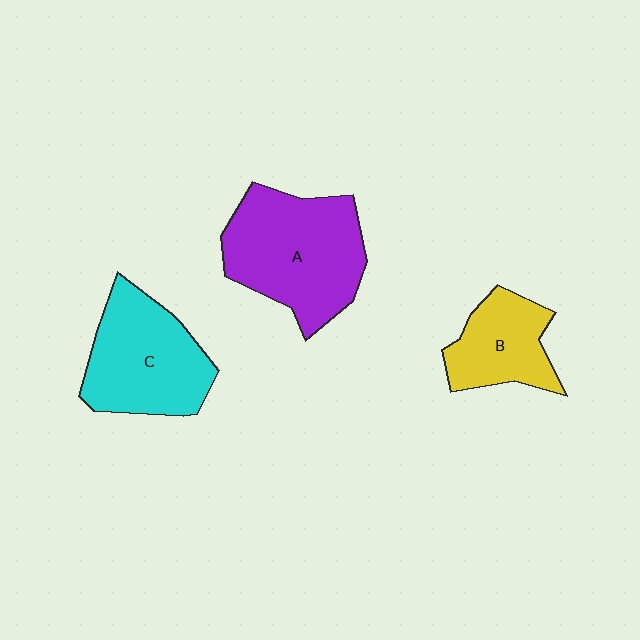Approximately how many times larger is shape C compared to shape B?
Approximately 1.5 times.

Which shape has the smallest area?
Shape B (yellow).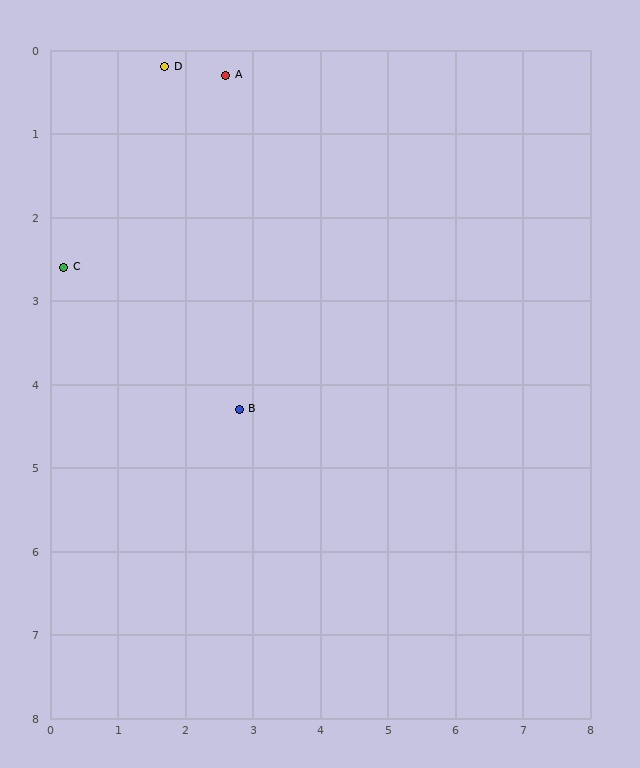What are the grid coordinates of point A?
Point A is at approximately (2.6, 0.3).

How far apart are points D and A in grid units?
Points D and A are about 0.9 grid units apart.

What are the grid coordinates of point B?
Point B is at approximately (2.8, 4.3).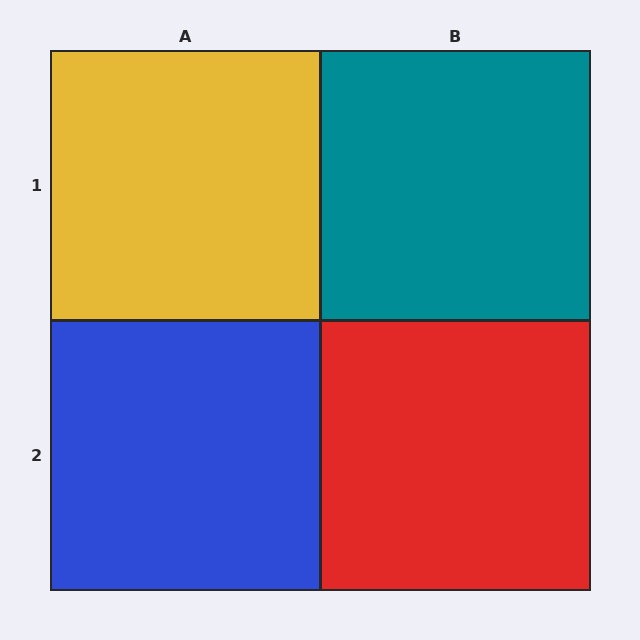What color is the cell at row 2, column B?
Red.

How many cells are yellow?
1 cell is yellow.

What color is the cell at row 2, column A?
Blue.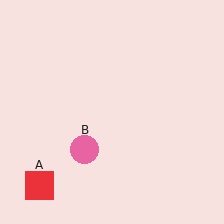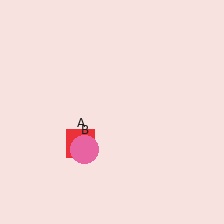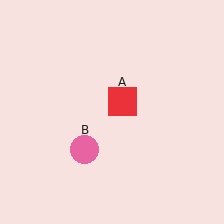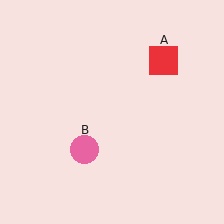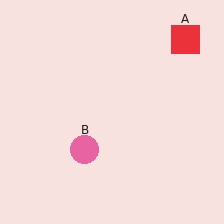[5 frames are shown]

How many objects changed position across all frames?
1 object changed position: red square (object A).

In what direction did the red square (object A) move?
The red square (object A) moved up and to the right.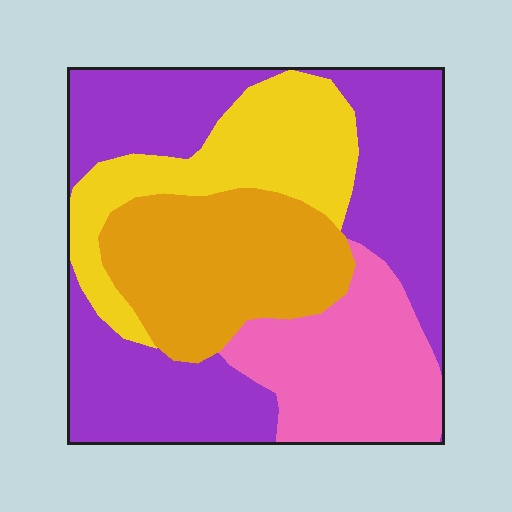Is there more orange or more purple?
Purple.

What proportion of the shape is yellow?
Yellow takes up about one fifth (1/5) of the shape.